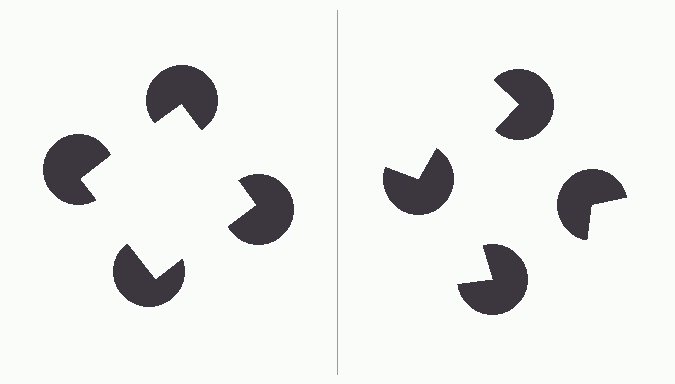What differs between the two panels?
The pac-man discs are positioned identically on both sides; only the wedge orientations differ. On the left they align to a square; on the right they are misaligned.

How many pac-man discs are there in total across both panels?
8 — 4 on each side.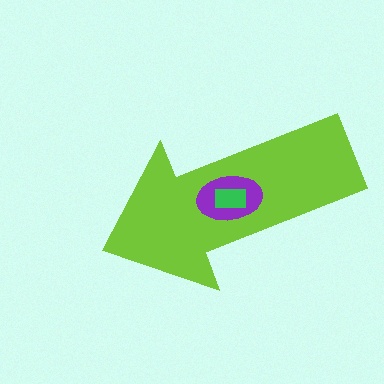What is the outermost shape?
The lime arrow.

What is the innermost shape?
The green rectangle.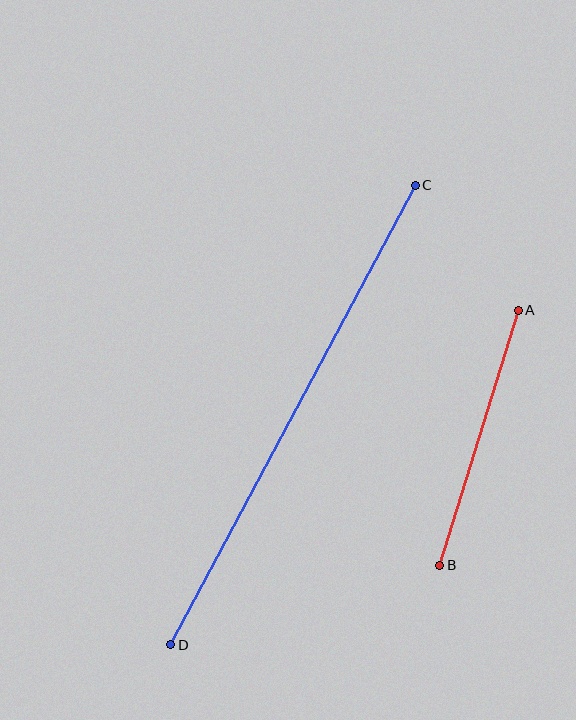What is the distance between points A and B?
The distance is approximately 267 pixels.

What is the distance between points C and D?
The distance is approximately 520 pixels.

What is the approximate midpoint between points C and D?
The midpoint is at approximately (293, 415) pixels.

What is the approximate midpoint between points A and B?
The midpoint is at approximately (479, 438) pixels.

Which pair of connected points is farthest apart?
Points C and D are farthest apart.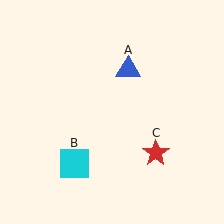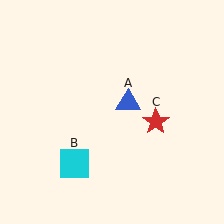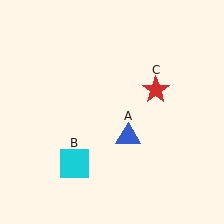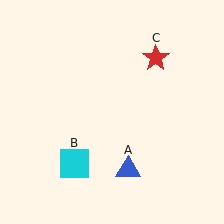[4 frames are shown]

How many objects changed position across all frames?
2 objects changed position: blue triangle (object A), red star (object C).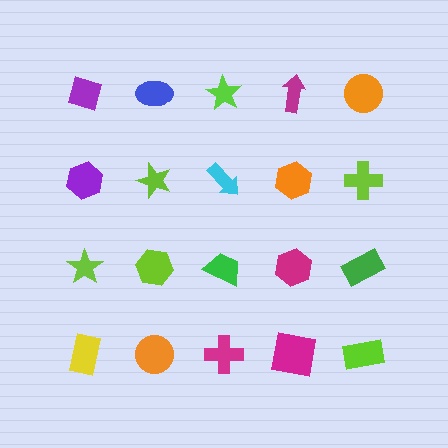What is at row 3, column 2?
A lime hexagon.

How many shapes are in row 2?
5 shapes.